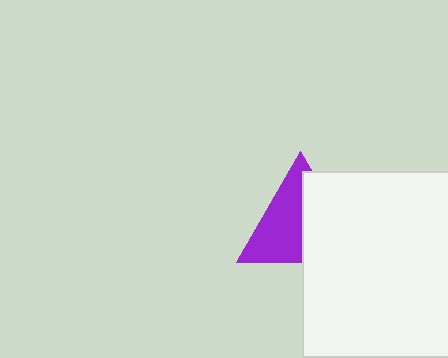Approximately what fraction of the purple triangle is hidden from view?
Roughly 47% of the purple triangle is hidden behind the white rectangle.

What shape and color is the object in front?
The object in front is a white rectangle.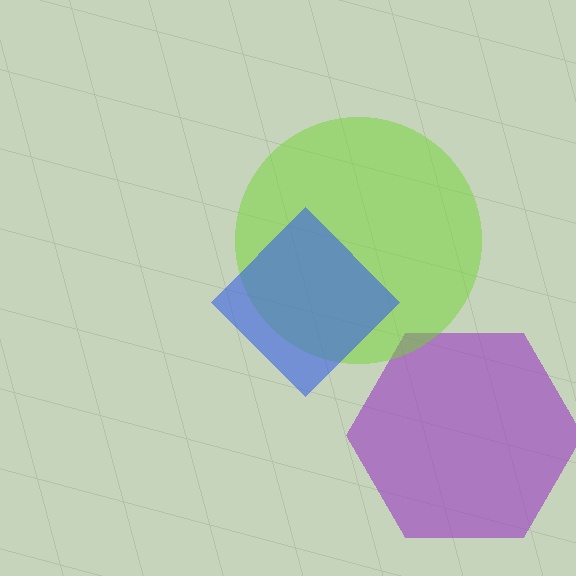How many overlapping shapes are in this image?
There are 3 overlapping shapes in the image.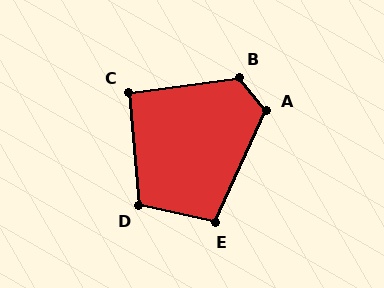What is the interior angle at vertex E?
Approximately 102 degrees (obtuse).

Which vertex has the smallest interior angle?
C, at approximately 93 degrees.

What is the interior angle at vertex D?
Approximately 107 degrees (obtuse).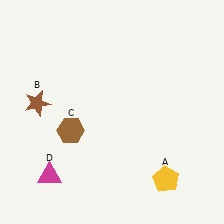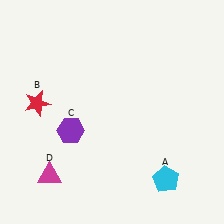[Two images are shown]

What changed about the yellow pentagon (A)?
In Image 1, A is yellow. In Image 2, it changed to cyan.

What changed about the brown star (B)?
In Image 1, B is brown. In Image 2, it changed to red.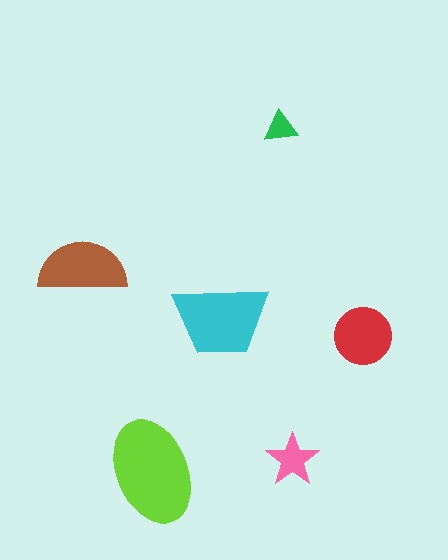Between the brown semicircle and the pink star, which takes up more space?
The brown semicircle.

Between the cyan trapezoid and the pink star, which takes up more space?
The cyan trapezoid.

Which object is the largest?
The lime ellipse.